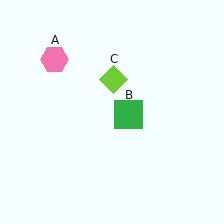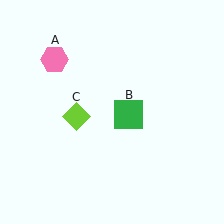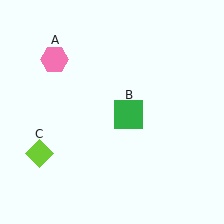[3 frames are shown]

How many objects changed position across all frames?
1 object changed position: lime diamond (object C).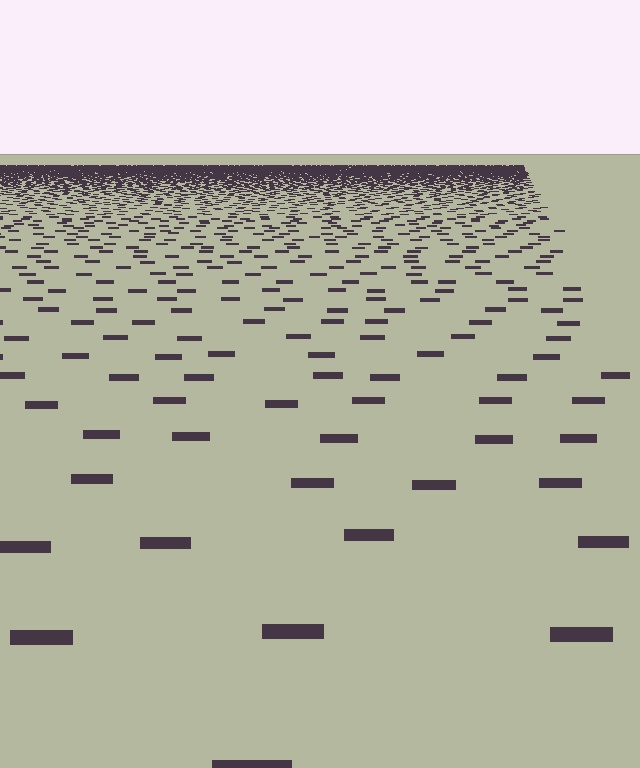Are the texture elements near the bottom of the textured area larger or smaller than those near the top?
Larger. Near the bottom, elements are closer to the viewer and appear at a bigger on-screen size.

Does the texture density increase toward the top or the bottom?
Density increases toward the top.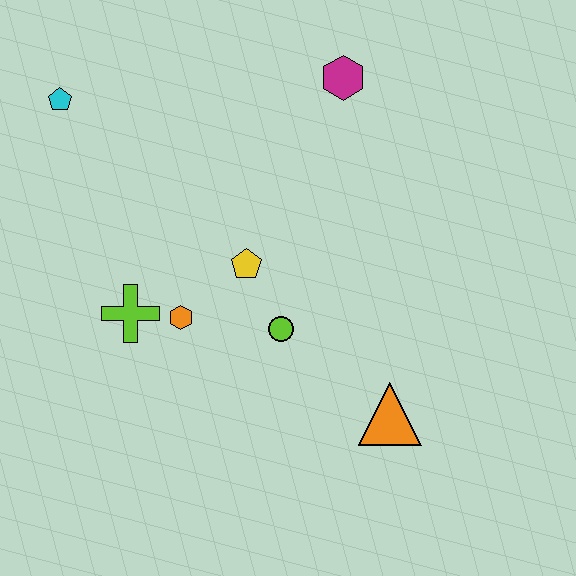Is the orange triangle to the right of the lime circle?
Yes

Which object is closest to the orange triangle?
The lime circle is closest to the orange triangle.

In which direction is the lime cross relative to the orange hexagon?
The lime cross is to the left of the orange hexagon.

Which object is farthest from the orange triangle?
The cyan pentagon is farthest from the orange triangle.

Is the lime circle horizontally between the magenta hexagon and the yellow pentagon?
Yes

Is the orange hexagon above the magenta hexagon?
No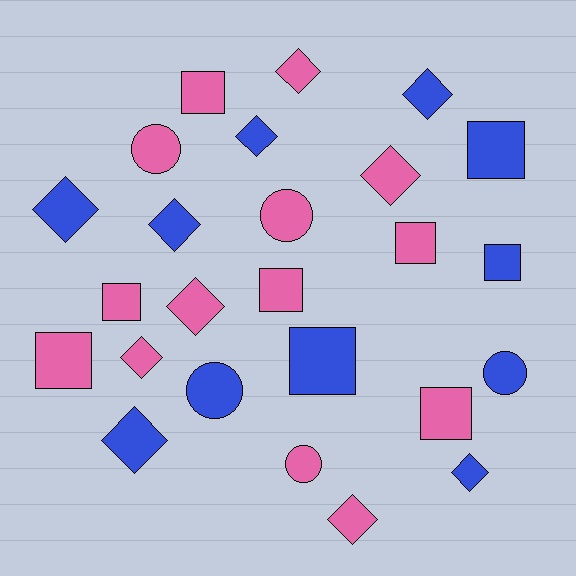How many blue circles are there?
There are 2 blue circles.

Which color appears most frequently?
Pink, with 14 objects.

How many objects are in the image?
There are 25 objects.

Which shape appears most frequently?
Diamond, with 11 objects.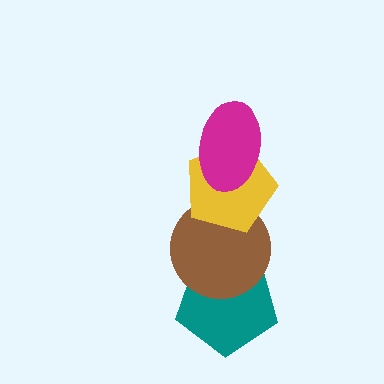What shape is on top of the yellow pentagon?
The magenta ellipse is on top of the yellow pentagon.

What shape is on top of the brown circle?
The yellow pentagon is on top of the brown circle.